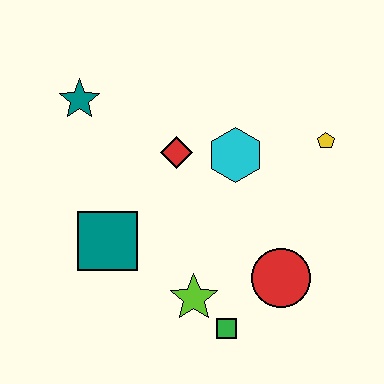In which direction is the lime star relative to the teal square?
The lime star is to the right of the teal square.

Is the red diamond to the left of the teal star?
No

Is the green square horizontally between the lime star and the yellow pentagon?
Yes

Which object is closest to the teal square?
The lime star is closest to the teal square.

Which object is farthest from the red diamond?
The green square is farthest from the red diamond.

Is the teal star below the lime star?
No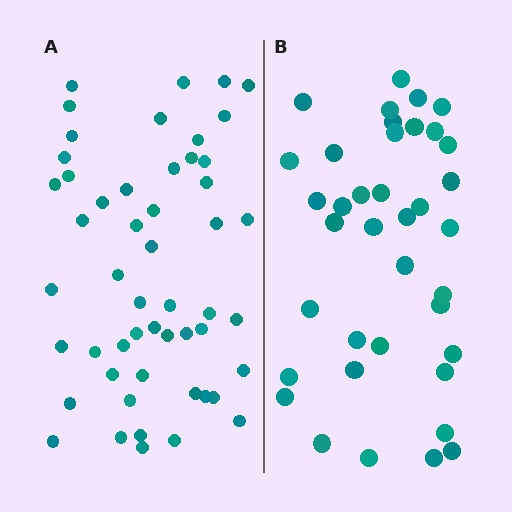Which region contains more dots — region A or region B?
Region A (the left region) has more dots.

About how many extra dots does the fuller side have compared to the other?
Region A has approximately 15 more dots than region B.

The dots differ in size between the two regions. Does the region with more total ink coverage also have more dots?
No. Region B has more total ink coverage because its dots are larger, but region A actually contains more individual dots. Total area can be misleading — the number of items is what matters here.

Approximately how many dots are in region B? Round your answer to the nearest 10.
About 40 dots. (The exact count is 38, which rounds to 40.)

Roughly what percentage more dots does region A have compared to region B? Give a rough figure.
About 35% more.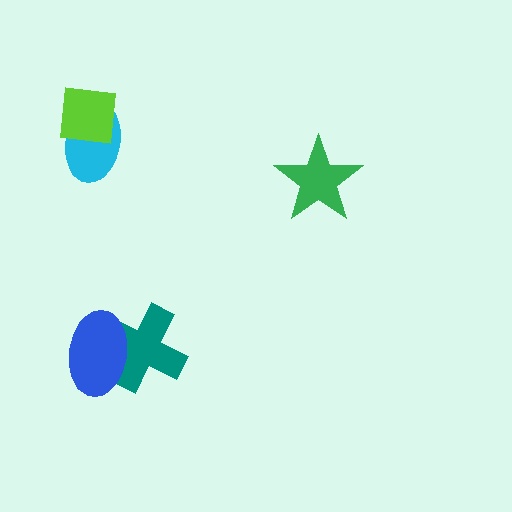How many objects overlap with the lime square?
1 object overlaps with the lime square.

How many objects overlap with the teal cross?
1 object overlaps with the teal cross.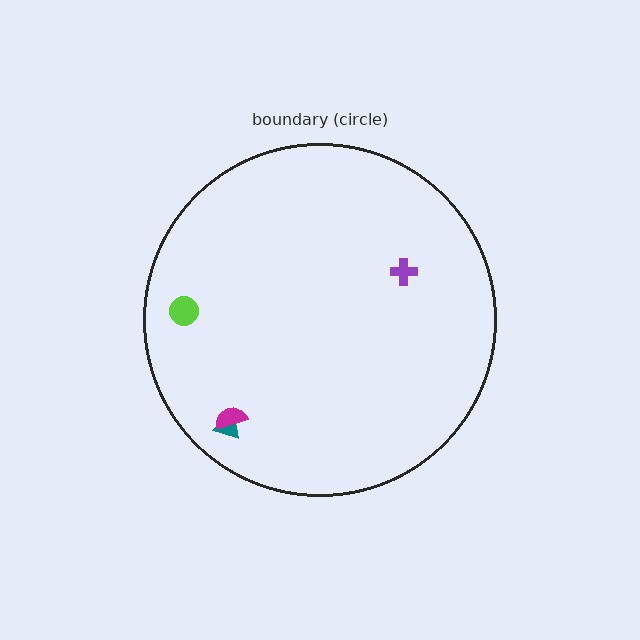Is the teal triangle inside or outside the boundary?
Inside.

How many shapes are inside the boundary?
4 inside, 0 outside.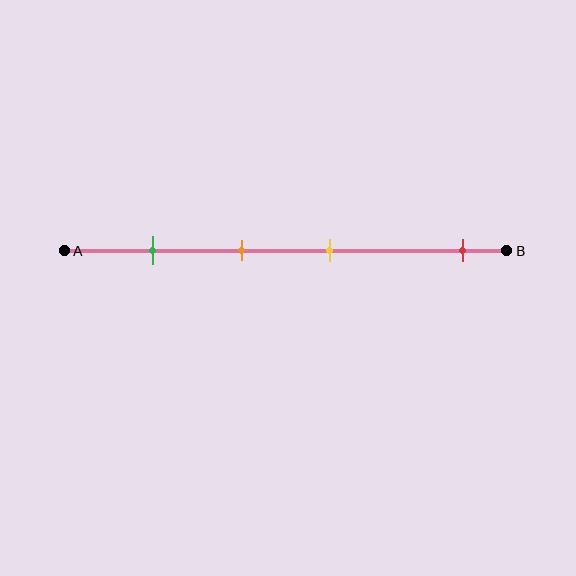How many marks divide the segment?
There are 4 marks dividing the segment.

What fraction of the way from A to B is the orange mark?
The orange mark is approximately 40% (0.4) of the way from A to B.